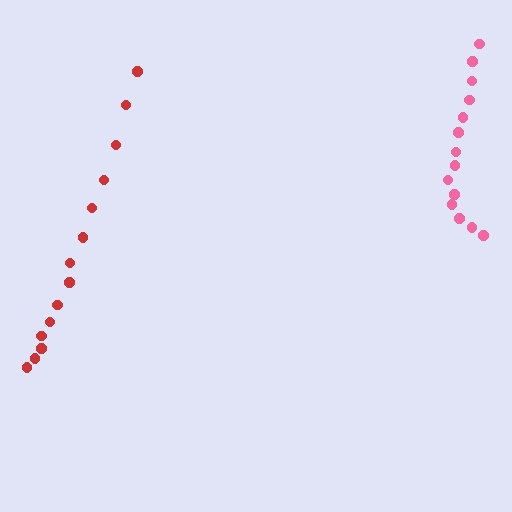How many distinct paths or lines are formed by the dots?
There are 2 distinct paths.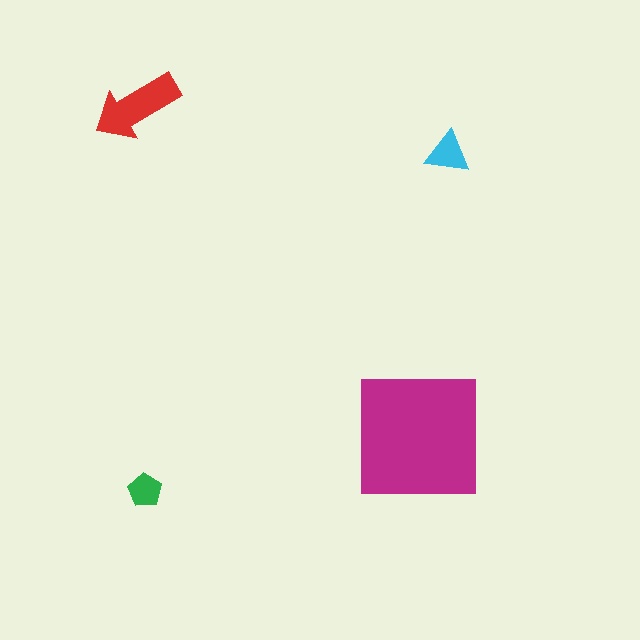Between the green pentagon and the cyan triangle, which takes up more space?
The cyan triangle.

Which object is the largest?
The magenta square.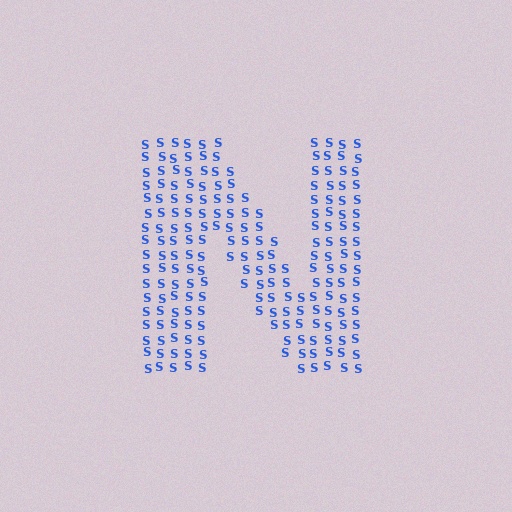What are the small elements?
The small elements are letter S's.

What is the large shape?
The large shape is the letter N.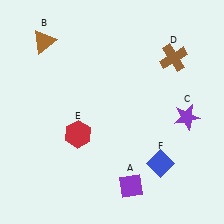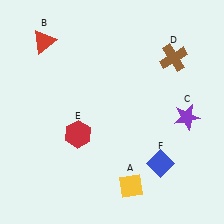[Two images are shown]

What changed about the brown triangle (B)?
In Image 1, B is brown. In Image 2, it changed to red.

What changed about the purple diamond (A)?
In Image 1, A is purple. In Image 2, it changed to yellow.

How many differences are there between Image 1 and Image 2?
There are 2 differences between the two images.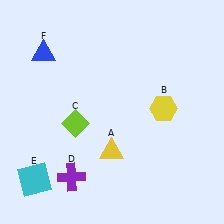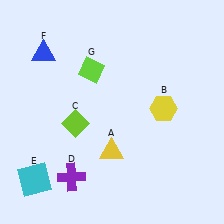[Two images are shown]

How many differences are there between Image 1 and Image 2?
There is 1 difference between the two images.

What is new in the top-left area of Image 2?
A lime diamond (G) was added in the top-left area of Image 2.